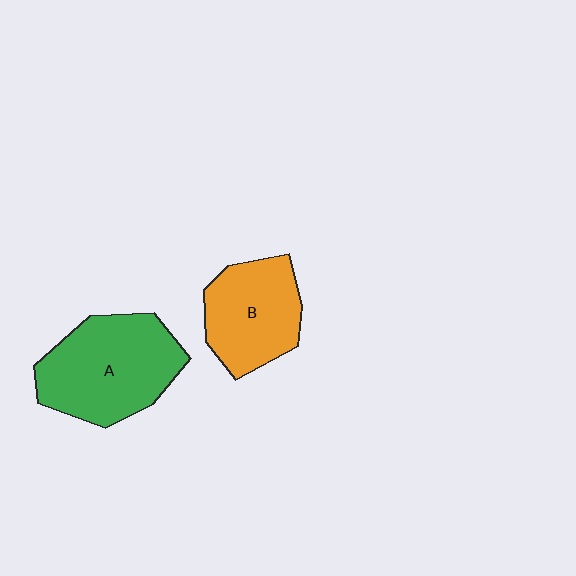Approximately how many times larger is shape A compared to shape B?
Approximately 1.3 times.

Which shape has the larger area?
Shape A (green).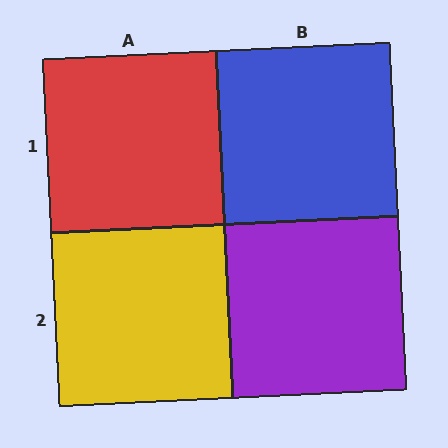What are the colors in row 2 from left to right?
Yellow, purple.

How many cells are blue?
1 cell is blue.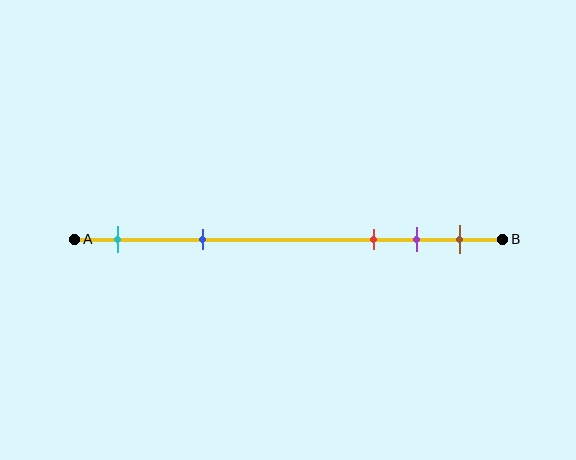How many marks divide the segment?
There are 5 marks dividing the segment.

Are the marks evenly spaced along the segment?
No, the marks are not evenly spaced.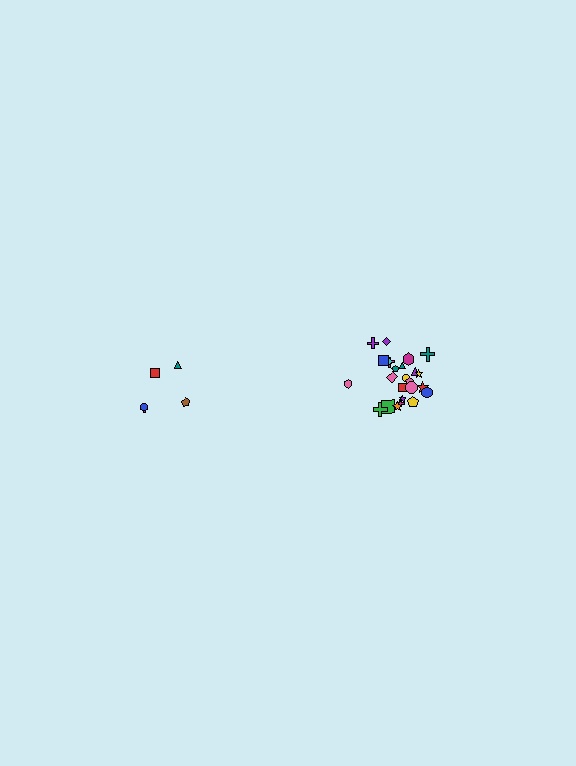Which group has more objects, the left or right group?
The right group.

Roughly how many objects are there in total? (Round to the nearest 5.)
Roughly 30 objects in total.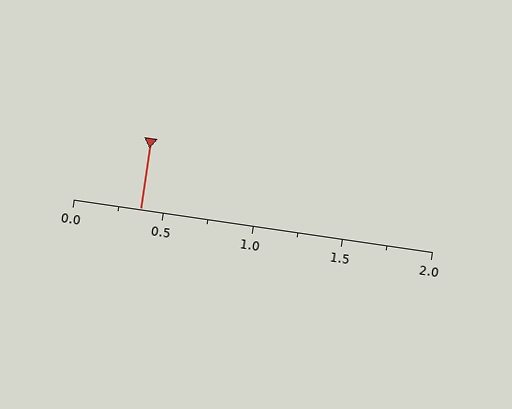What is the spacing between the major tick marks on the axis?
The major ticks are spaced 0.5 apart.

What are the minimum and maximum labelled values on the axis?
The axis runs from 0.0 to 2.0.